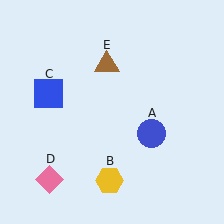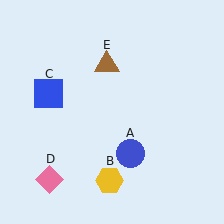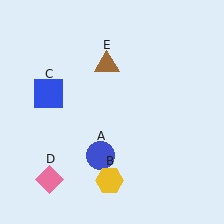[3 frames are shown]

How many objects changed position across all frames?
1 object changed position: blue circle (object A).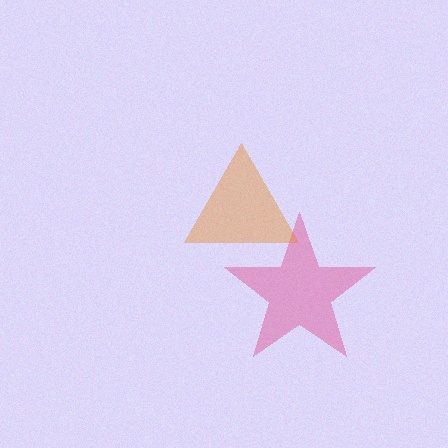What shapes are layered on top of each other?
The layered shapes are: a pink star, an orange triangle.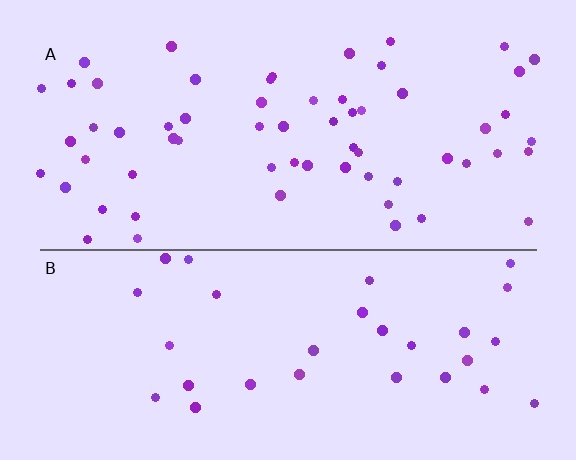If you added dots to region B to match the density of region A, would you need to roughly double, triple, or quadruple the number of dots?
Approximately double.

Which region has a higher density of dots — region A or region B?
A (the top).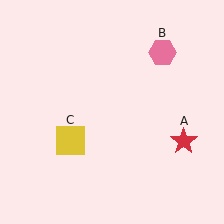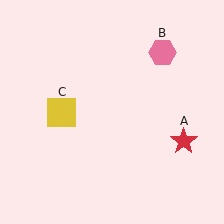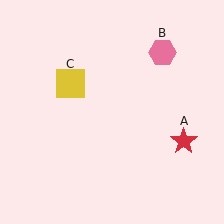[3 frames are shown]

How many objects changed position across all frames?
1 object changed position: yellow square (object C).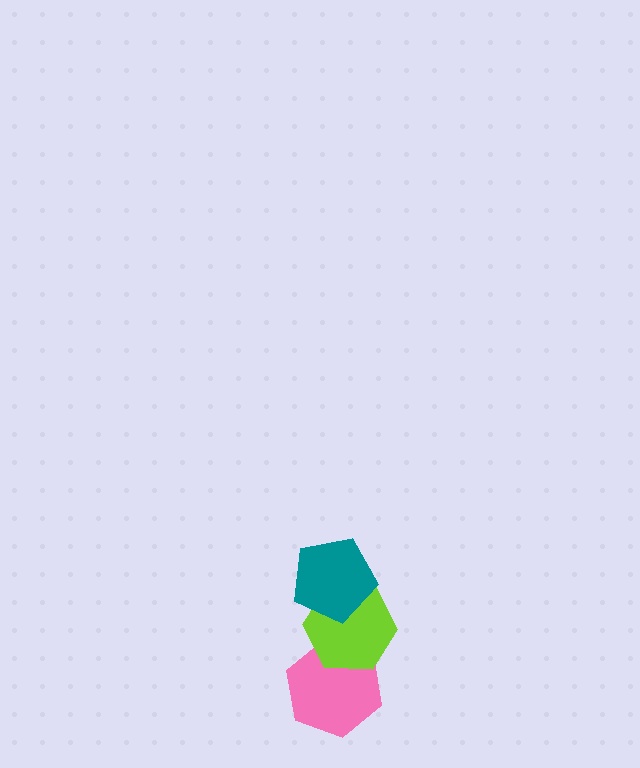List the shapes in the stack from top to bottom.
From top to bottom: the teal pentagon, the lime hexagon, the pink hexagon.